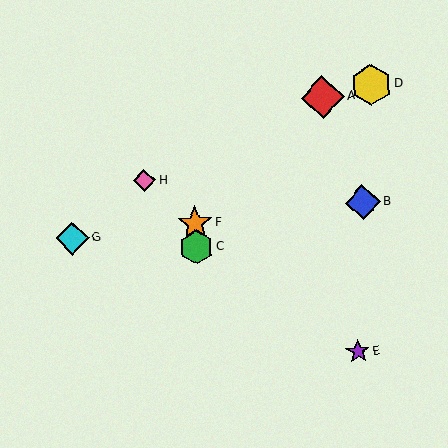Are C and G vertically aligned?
No, C is at x≈196 and G is at x≈72.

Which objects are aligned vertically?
Objects C, F are aligned vertically.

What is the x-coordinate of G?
Object G is at x≈72.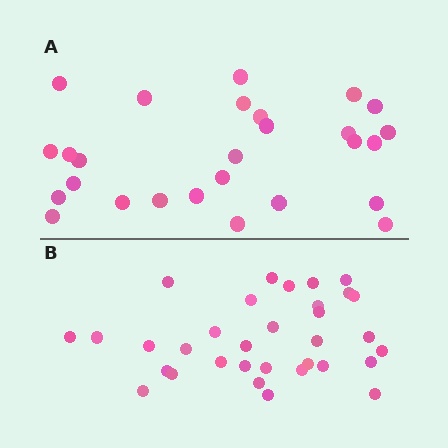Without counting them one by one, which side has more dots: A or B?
Region B (the bottom region) has more dots.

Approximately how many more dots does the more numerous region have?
Region B has about 6 more dots than region A.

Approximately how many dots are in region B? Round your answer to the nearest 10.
About 30 dots. (The exact count is 33, which rounds to 30.)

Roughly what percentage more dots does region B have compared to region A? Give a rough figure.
About 20% more.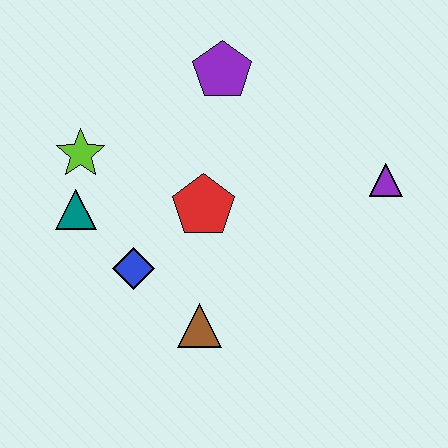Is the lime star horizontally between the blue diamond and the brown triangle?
No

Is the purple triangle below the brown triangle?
No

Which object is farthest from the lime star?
The purple triangle is farthest from the lime star.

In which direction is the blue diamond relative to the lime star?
The blue diamond is below the lime star.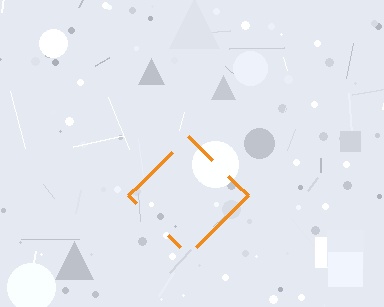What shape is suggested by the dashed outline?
The dashed outline suggests a diamond.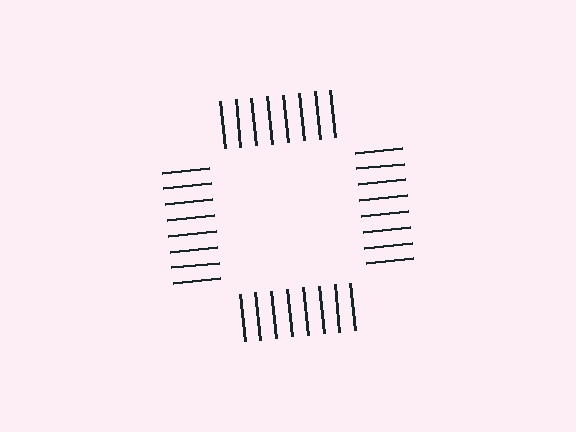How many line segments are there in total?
32 — 8 along each of the 4 edges.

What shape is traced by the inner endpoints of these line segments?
An illusory square — the line segments terminate on its edges but no continuous stroke is drawn.